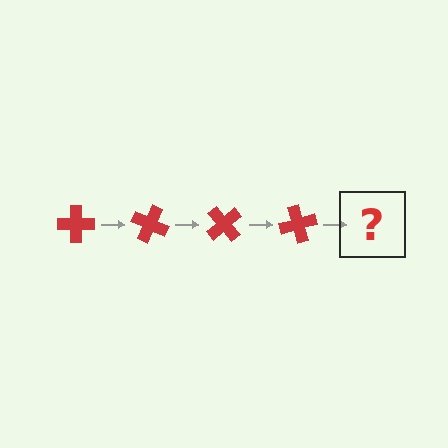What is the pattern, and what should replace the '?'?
The pattern is that the cross rotates 25 degrees each step. The '?' should be a red cross rotated 100 degrees.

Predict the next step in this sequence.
The next step is a red cross rotated 100 degrees.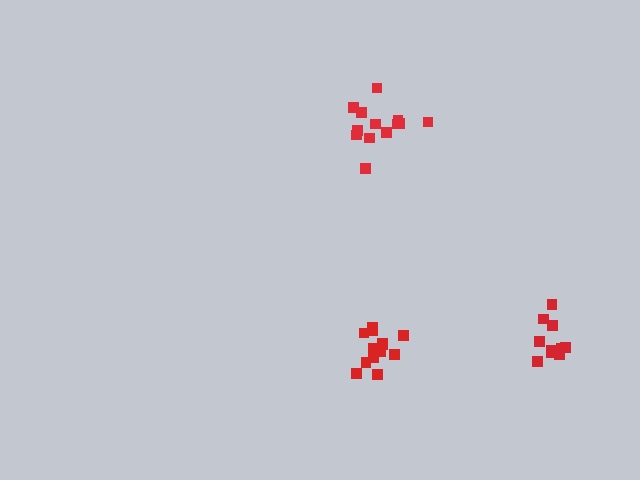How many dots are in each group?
Group 1: 11 dots, Group 2: 13 dots, Group 3: 13 dots (37 total).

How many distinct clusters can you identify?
There are 3 distinct clusters.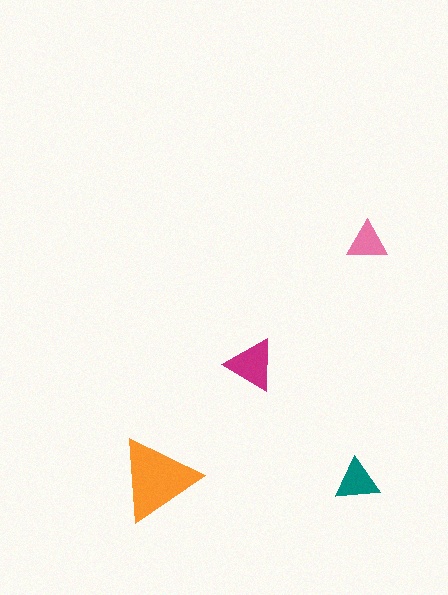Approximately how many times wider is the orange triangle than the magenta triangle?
About 1.5 times wider.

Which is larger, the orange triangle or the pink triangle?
The orange one.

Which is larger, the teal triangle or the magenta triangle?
The magenta one.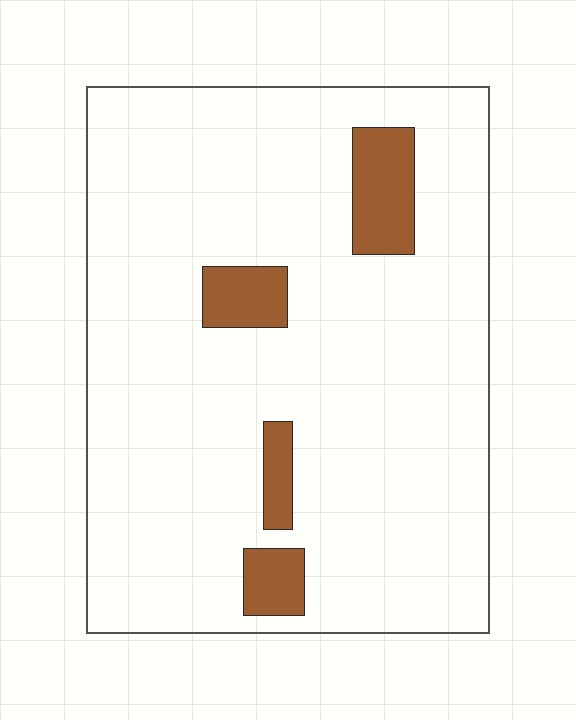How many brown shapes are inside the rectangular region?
4.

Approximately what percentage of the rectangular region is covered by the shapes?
Approximately 10%.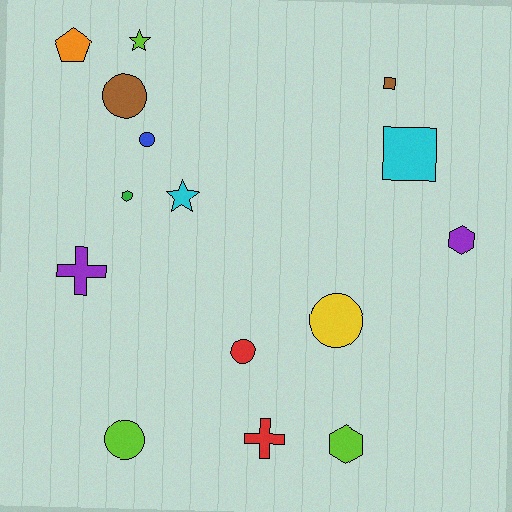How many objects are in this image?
There are 15 objects.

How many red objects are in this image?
There are 2 red objects.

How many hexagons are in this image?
There are 3 hexagons.